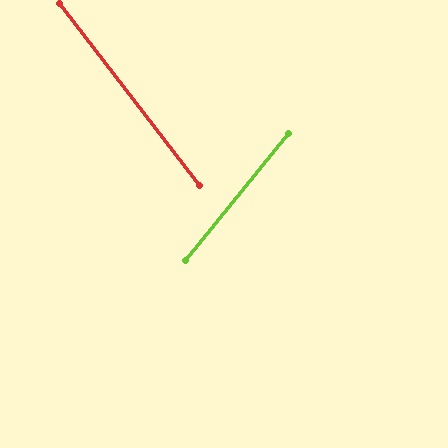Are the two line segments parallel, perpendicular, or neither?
Neither parallel nor perpendicular — they differ by about 77°.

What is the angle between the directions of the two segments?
Approximately 77 degrees.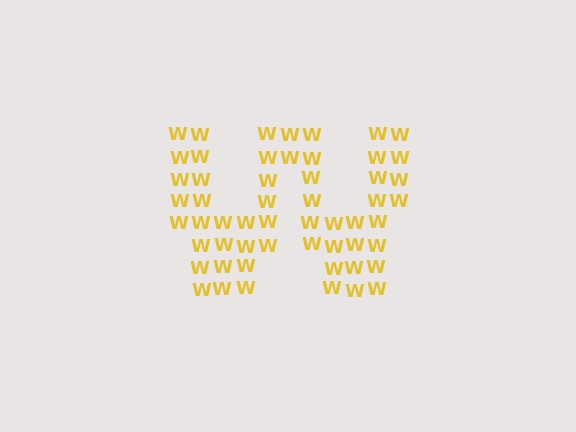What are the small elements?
The small elements are letter W's.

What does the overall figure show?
The overall figure shows the letter W.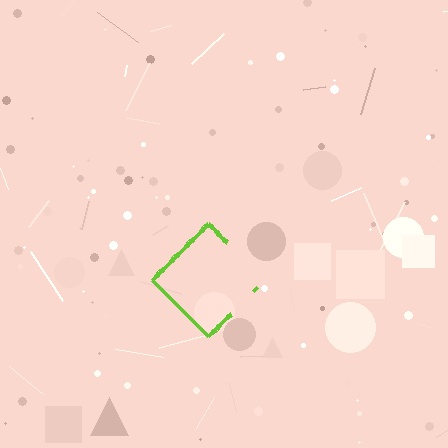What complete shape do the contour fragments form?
The contour fragments form a diamond.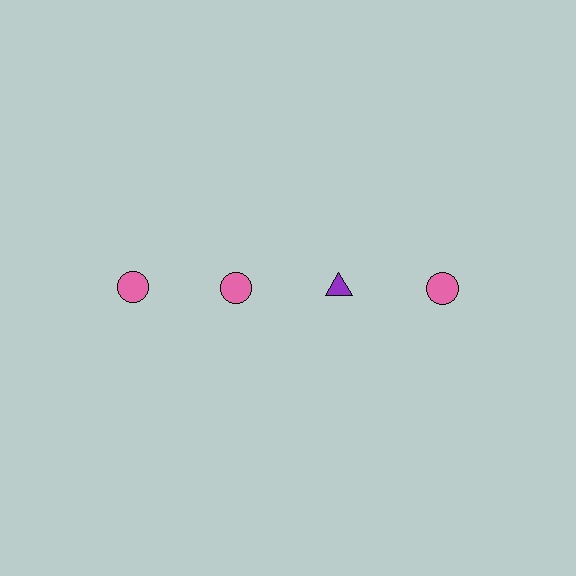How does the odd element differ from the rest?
It differs in both color (purple instead of pink) and shape (triangle instead of circle).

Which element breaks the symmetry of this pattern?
The purple triangle in the top row, center column breaks the symmetry. All other shapes are pink circles.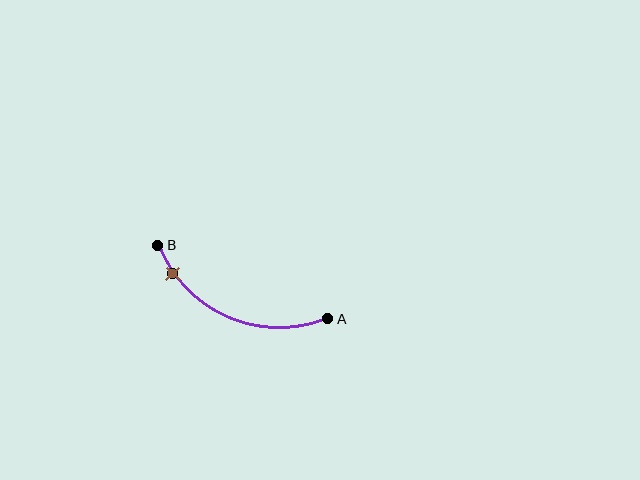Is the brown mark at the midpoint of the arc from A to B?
No. The brown mark lies on the arc but is closer to endpoint B. The arc midpoint would be at the point on the curve equidistant along the arc from both A and B.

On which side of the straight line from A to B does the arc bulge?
The arc bulges below the straight line connecting A and B.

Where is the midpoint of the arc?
The arc midpoint is the point on the curve farthest from the straight line joining A and B. It sits below that line.